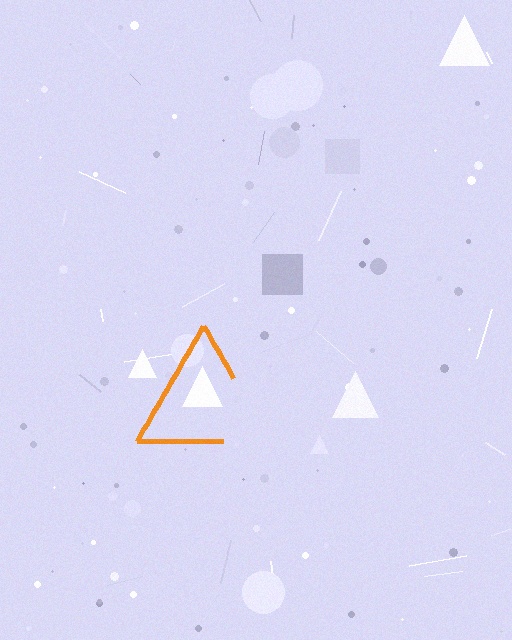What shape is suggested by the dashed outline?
The dashed outline suggests a triangle.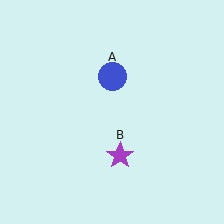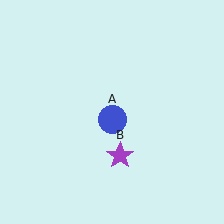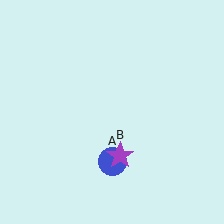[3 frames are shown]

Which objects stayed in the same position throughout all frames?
Purple star (object B) remained stationary.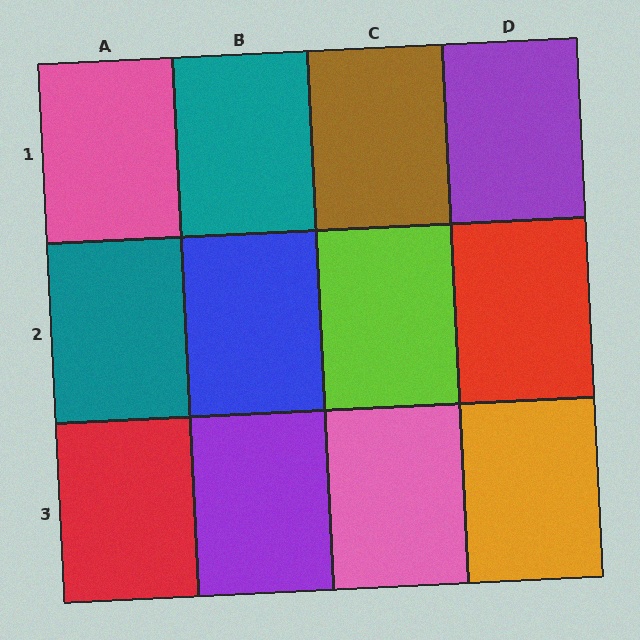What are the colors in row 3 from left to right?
Red, purple, pink, orange.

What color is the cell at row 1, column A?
Pink.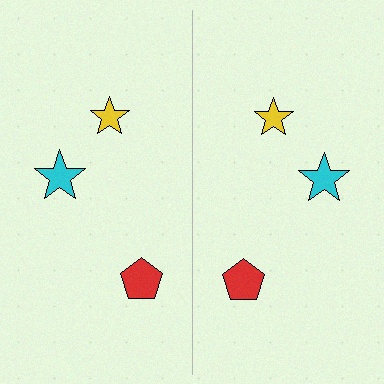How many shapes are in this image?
There are 6 shapes in this image.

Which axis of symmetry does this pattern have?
The pattern has a vertical axis of symmetry running through the center of the image.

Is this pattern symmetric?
Yes, this pattern has bilateral (reflection) symmetry.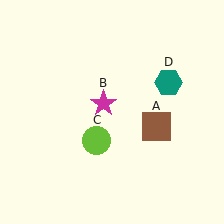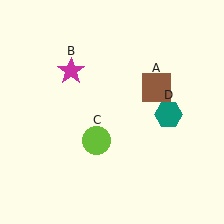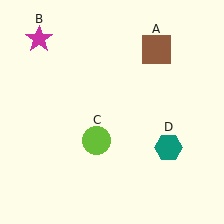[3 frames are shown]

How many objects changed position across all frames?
3 objects changed position: brown square (object A), magenta star (object B), teal hexagon (object D).